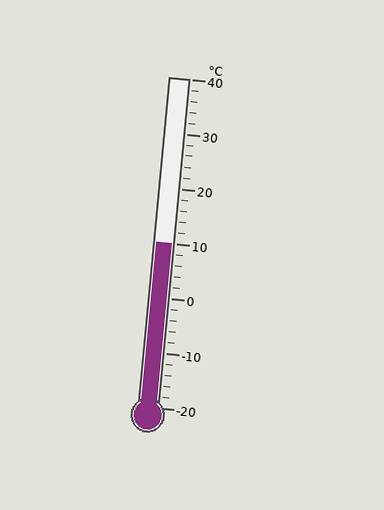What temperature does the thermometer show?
The thermometer shows approximately 10°C.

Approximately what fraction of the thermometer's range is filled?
The thermometer is filled to approximately 50% of its range.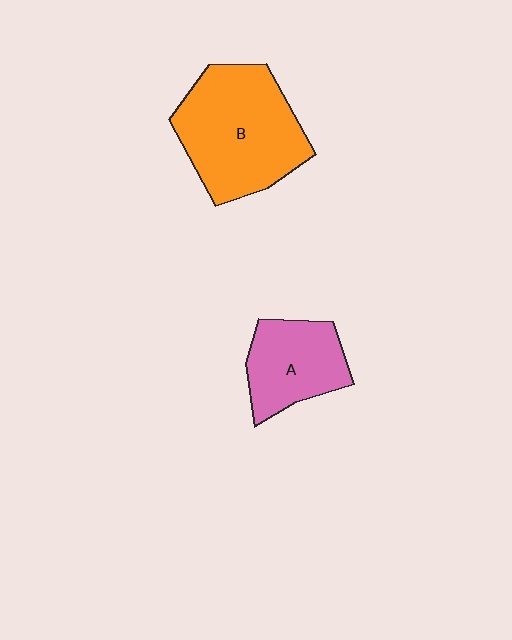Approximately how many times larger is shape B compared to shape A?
Approximately 1.7 times.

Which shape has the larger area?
Shape B (orange).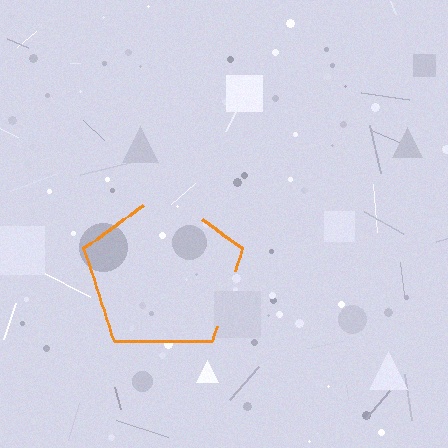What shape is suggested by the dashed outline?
The dashed outline suggests a pentagon.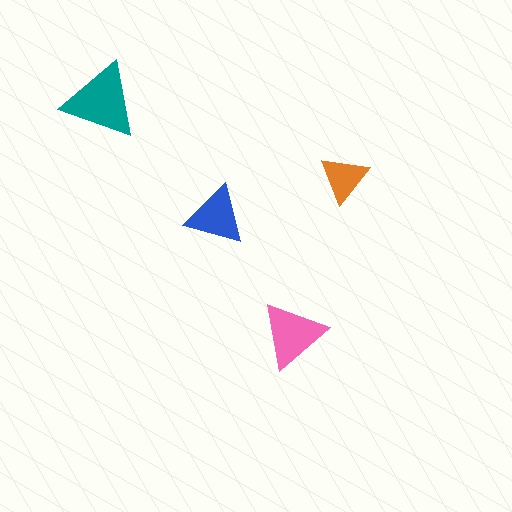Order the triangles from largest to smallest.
the teal one, the pink one, the blue one, the orange one.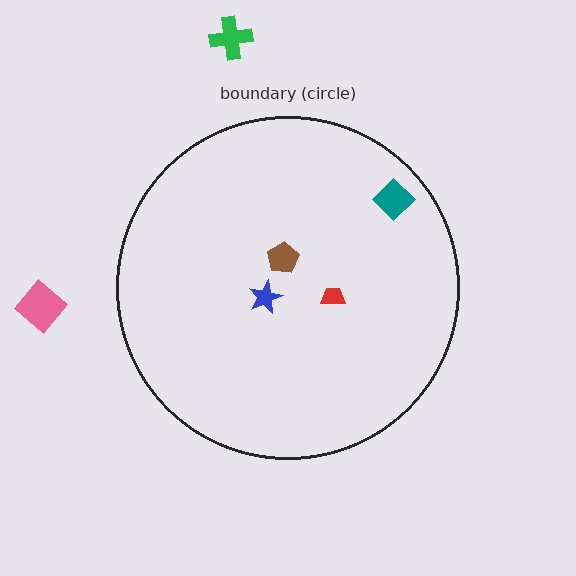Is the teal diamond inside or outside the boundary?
Inside.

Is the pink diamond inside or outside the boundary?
Outside.